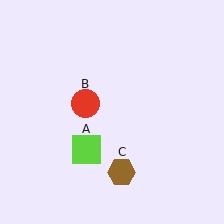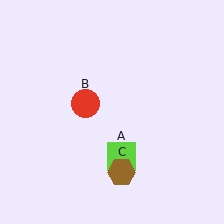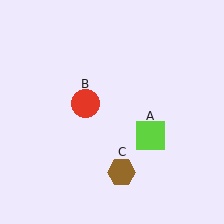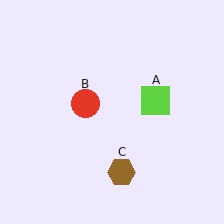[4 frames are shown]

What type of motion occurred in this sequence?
The lime square (object A) rotated counterclockwise around the center of the scene.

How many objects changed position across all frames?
1 object changed position: lime square (object A).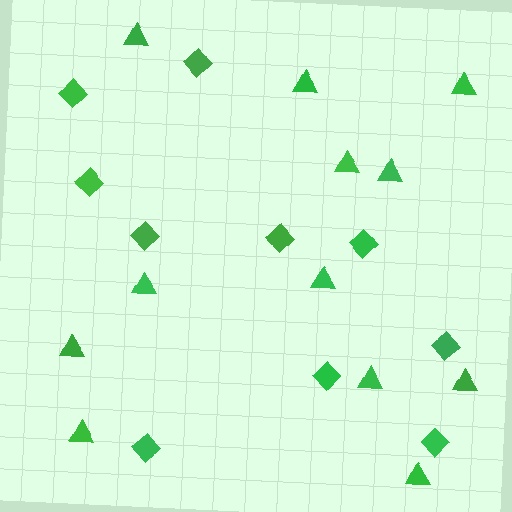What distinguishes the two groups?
There are 2 groups: one group of triangles (12) and one group of diamonds (10).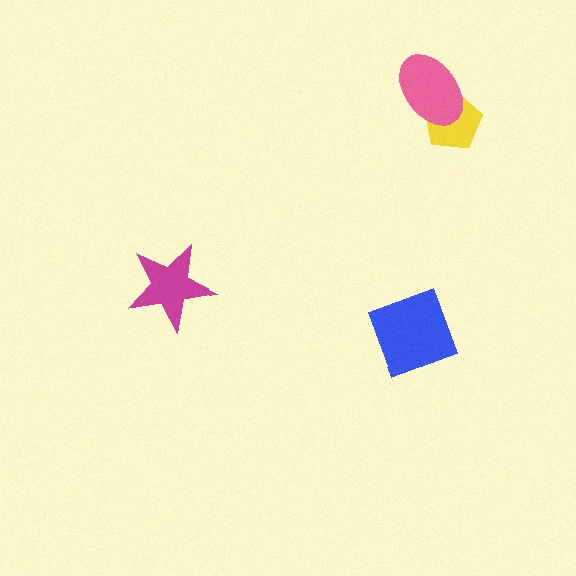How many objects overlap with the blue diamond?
0 objects overlap with the blue diamond.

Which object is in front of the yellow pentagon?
The pink ellipse is in front of the yellow pentagon.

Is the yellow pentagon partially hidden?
Yes, it is partially covered by another shape.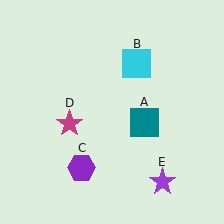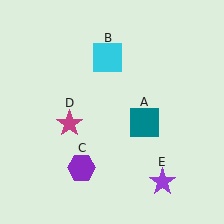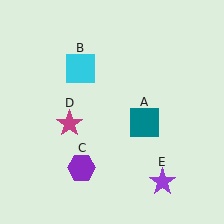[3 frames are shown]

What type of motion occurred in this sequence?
The cyan square (object B) rotated counterclockwise around the center of the scene.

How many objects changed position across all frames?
1 object changed position: cyan square (object B).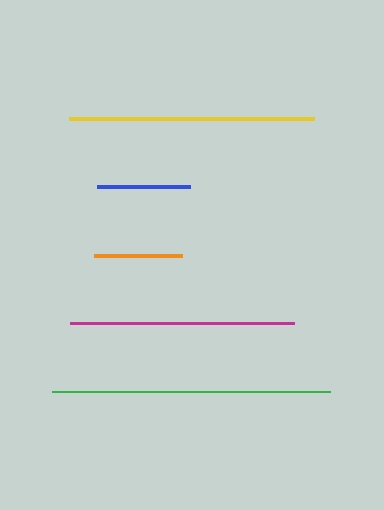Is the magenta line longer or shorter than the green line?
The green line is longer than the magenta line.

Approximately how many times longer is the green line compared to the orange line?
The green line is approximately 3.2 times the length of the orange line.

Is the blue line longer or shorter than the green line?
The green line is longer than the blue line.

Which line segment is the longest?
The green line is the longest at approximately 278 pixels.